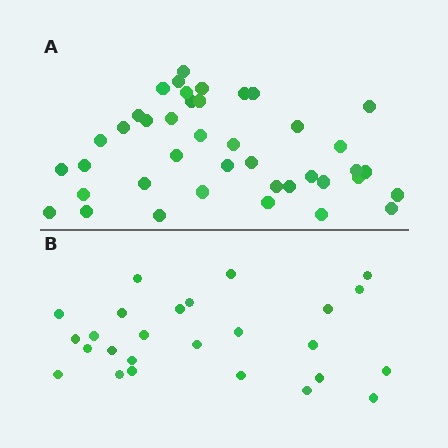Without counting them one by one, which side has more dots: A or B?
Region A (the top region) has more dots.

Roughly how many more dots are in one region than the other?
Region A has approximately 15 more dots than region B.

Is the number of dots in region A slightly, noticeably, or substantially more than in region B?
Region A has substantially more. The ratio is roughly 1.6 to 1.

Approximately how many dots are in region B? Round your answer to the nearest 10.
About 30 dots. (The exact count is 26, which rounds to 30.)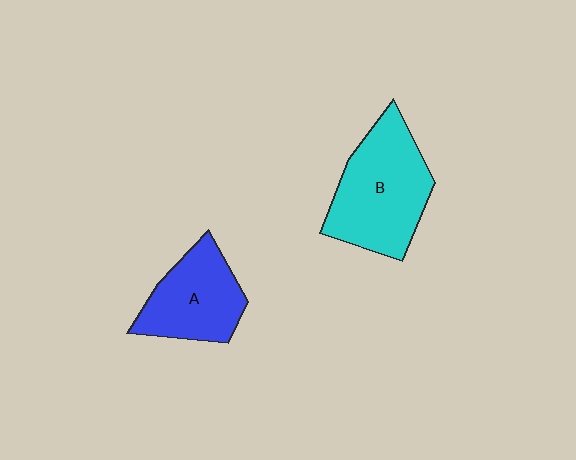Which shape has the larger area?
Shape B (cyan).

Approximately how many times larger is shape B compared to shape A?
Approximately 1.4 times.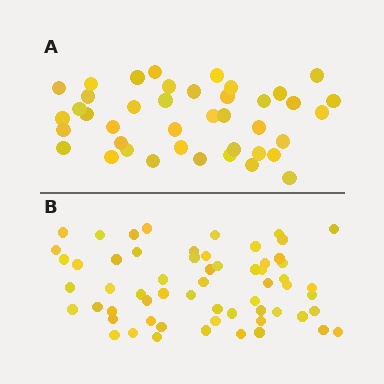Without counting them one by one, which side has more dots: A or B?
Region B (the bottom region) has more dots.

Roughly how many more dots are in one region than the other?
Region B has approximately 20 more dots than region A.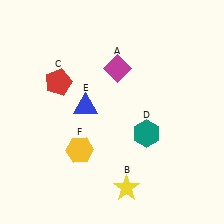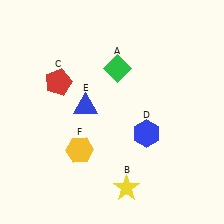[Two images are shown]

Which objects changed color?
A changed from magenta to green. D changed from teal to blue.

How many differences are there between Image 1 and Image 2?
There are 2 differences between the two images.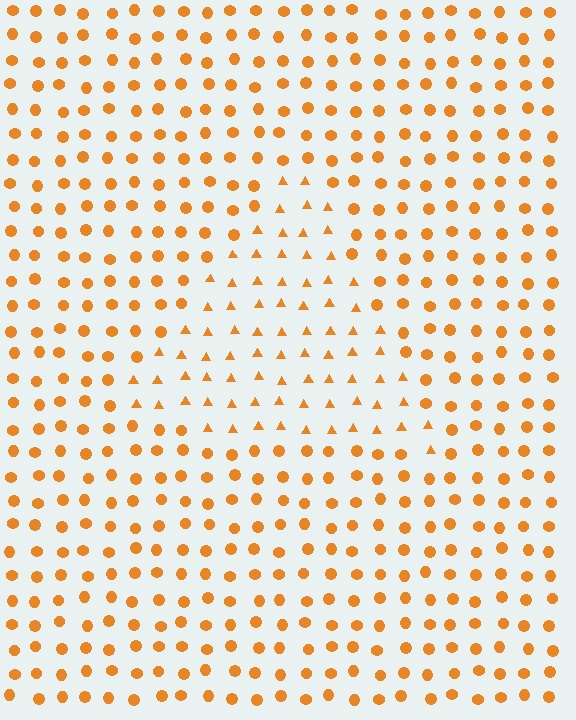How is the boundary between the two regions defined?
The boundary is defined by a change in element shape: triangles inside vs. circles outside. All elements share the same color and spacing.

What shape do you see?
I see a triangle.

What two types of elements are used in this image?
The image uses triangles inside the triangle region and circles outside it.